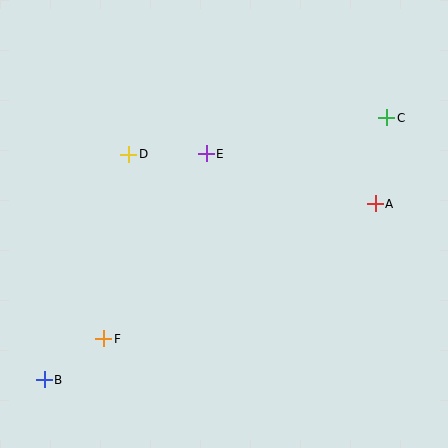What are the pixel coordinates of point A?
Point A is at (375, 204).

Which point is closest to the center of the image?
Point E at (206, 154) is closest to the center.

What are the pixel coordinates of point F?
Point F is at (104, 339).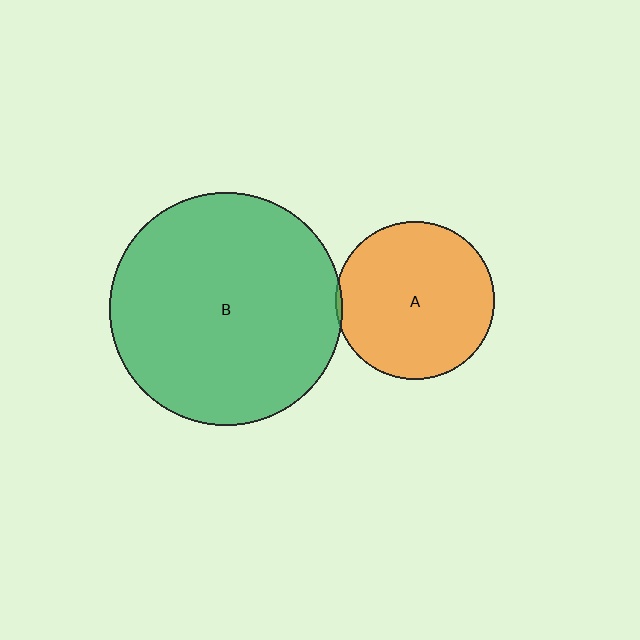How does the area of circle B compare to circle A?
Approximately 2.2 times.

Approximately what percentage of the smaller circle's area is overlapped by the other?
Approximately 5%.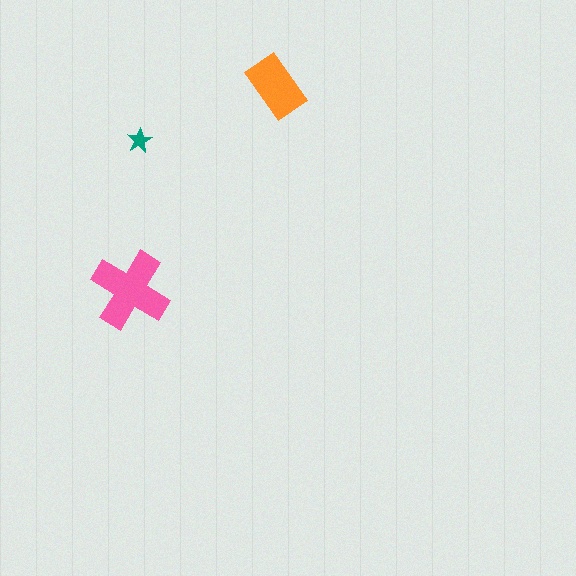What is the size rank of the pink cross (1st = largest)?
1st.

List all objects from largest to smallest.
The pink cross, the orange rectangle, the teal star.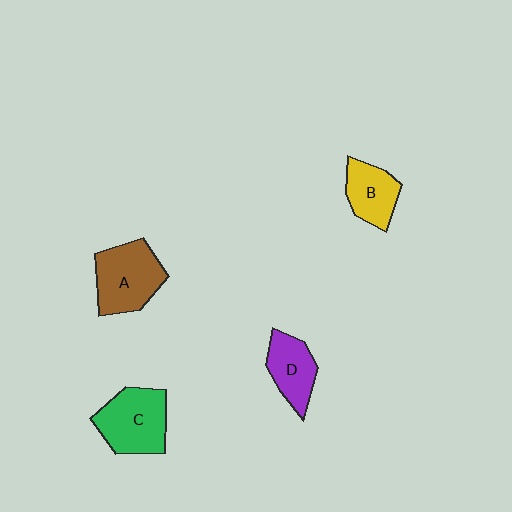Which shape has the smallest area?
Shape B (yellow).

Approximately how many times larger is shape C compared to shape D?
Approximately 1.4 times.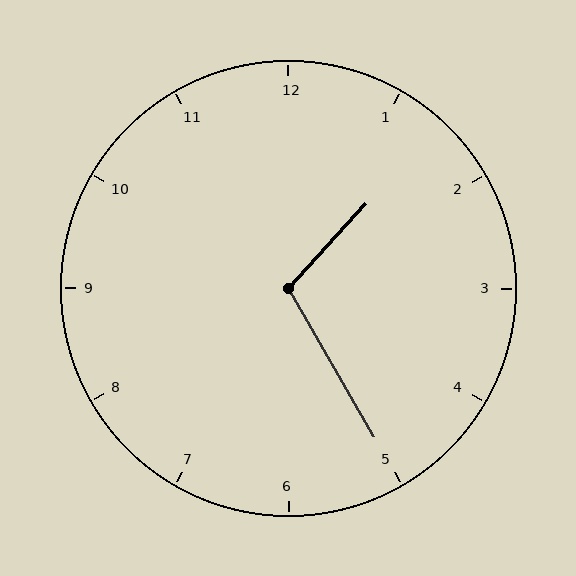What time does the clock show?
1:25.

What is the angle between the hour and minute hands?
Approximately 108 degrees.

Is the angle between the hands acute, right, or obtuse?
It is obtuse.